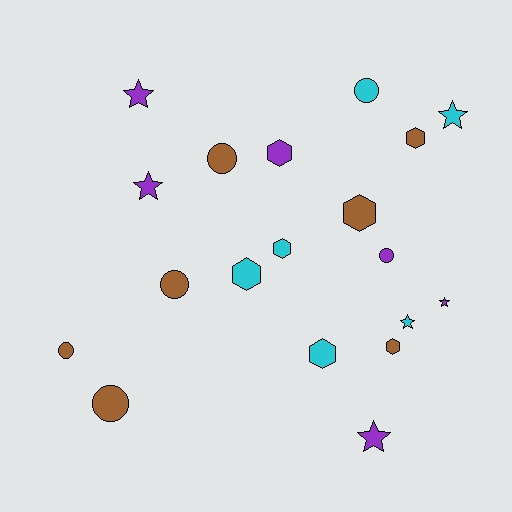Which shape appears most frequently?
Hexagon, with 7 objects.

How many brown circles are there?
There are 4 brown circles.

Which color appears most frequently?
Brown, with 7 objects.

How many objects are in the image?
There are 19 objects.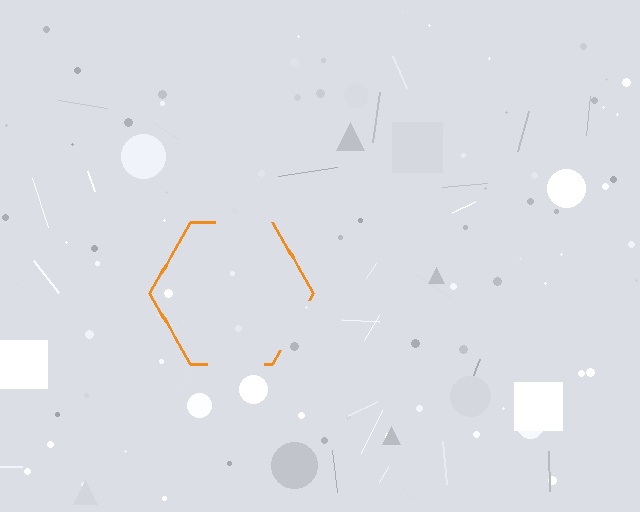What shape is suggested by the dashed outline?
The dashed outline suggests a hexagon.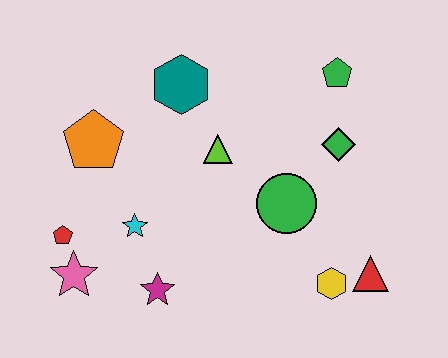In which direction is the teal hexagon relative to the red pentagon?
The teal hexagon is above the red pentagon.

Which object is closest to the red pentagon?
The pink star is closest to the red pentagon.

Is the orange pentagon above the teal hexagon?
No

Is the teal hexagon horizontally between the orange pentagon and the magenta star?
No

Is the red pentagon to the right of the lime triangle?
No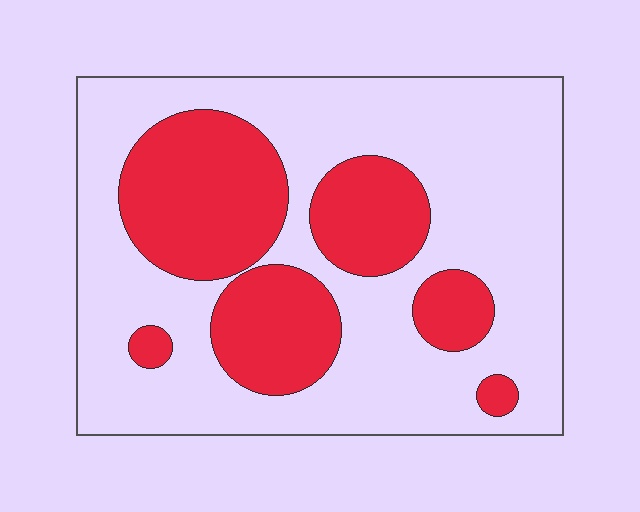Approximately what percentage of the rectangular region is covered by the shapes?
Approximately 30%.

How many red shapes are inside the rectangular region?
6.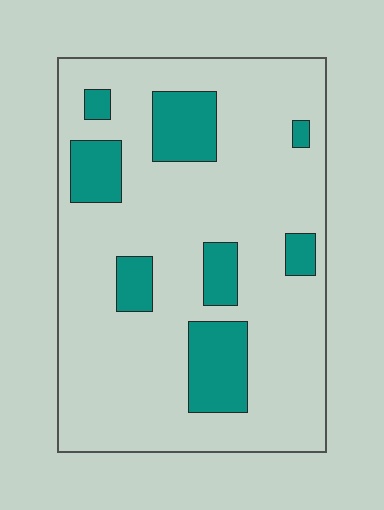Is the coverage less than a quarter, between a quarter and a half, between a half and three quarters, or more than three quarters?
Less than a quarter.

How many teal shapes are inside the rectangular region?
8.